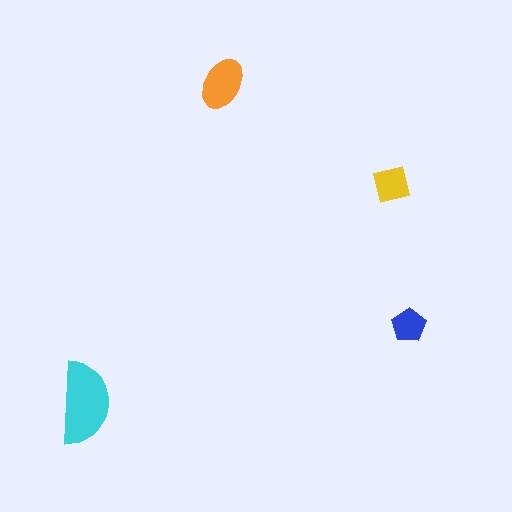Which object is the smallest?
The blue pentagon.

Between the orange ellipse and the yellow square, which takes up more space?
The orange ellipse.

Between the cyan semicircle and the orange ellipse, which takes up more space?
The cyan semicircle.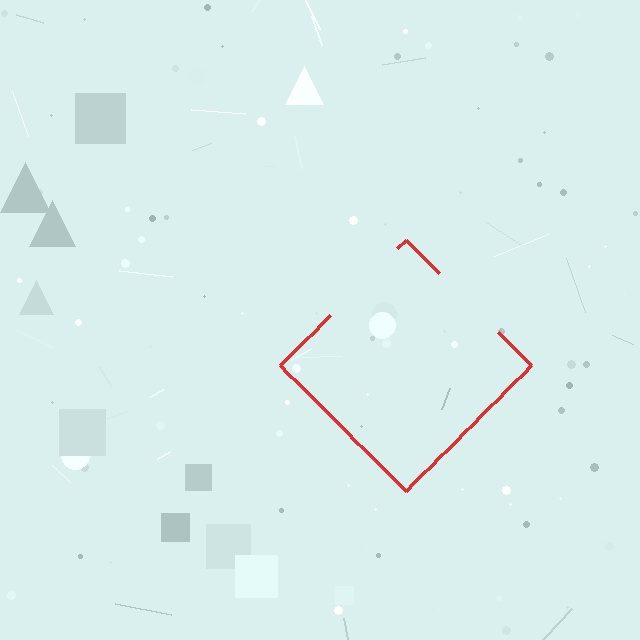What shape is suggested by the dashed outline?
The dashed outline suggests a diamond.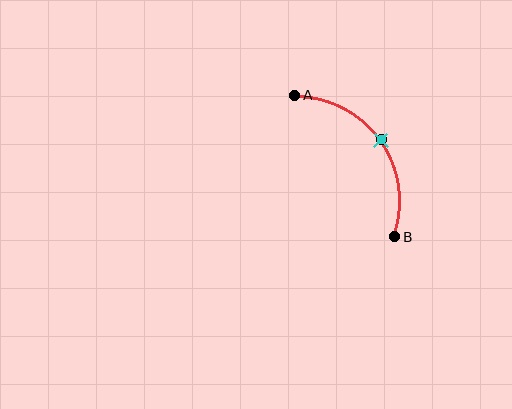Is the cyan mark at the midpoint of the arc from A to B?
Yes. The cyan mark lies on the arc at equal arc-length from both A and B — it is the arc midpoint.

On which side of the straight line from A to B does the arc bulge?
The arc bulges above and to the right of the straight line connecting A and B.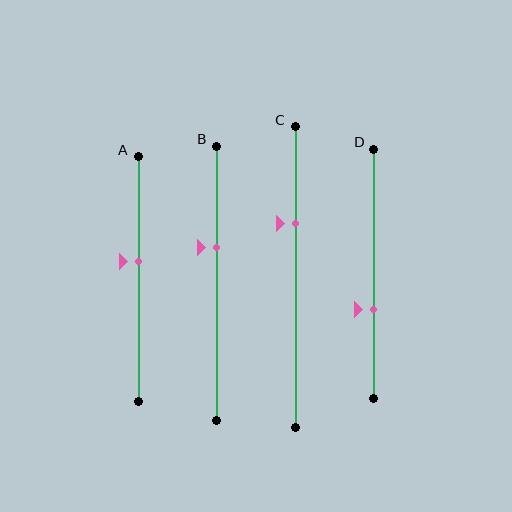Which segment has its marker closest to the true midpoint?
Segment A has its marker closest to the true midpoint.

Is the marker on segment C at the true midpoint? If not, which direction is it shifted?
No, the marker on segment C is shifted upward by about 18% of the segment length.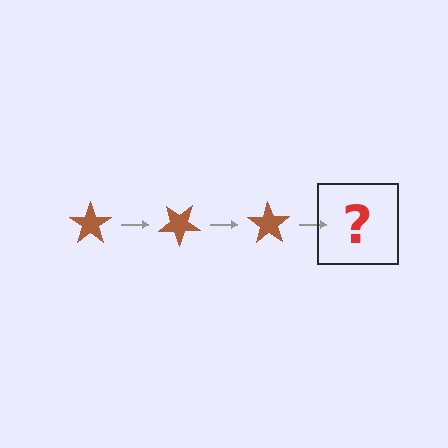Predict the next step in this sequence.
The next step is a brown star rotated 105 degrees.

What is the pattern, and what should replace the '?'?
The pattern is that the star rotates 35 degrees each step. The '?' should be a brown star rotated 105 degrees.